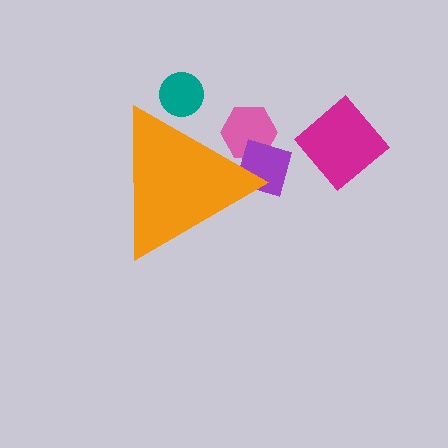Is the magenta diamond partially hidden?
No, the magenta diamond is fully visible.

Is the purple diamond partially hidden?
Yes, the purple diamond is partially hidden behind the orange triangle.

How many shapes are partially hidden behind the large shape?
3 shapes are partially hidden.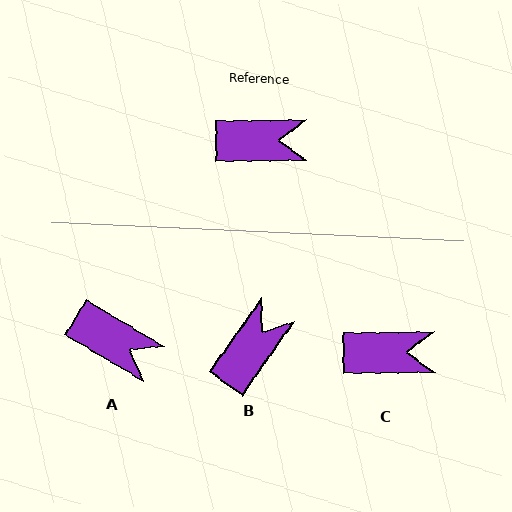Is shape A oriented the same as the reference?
No, it is off by about 31 degrees.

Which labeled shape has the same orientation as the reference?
C.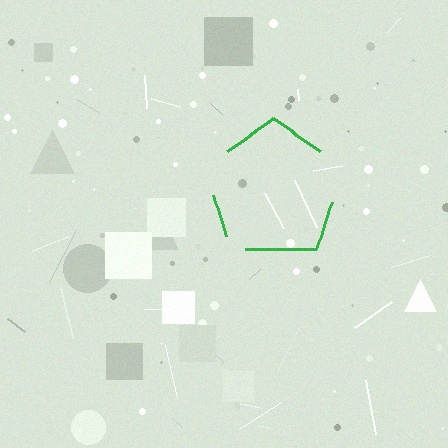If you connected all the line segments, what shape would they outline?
They would outline a pentagon.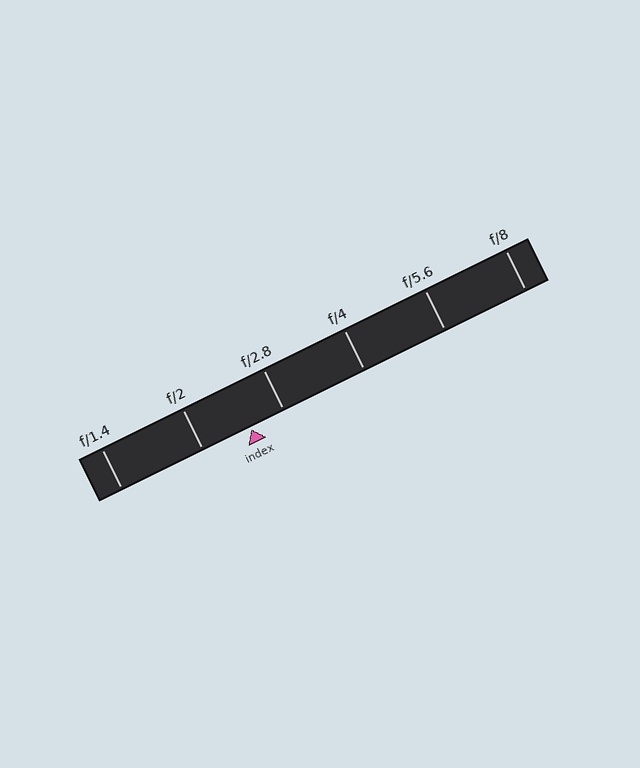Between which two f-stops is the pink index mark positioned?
The index mark is between f/2 and f/2.8.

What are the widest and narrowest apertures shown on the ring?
The widest aperture shown is f/1.4 and the narrowest is f/8.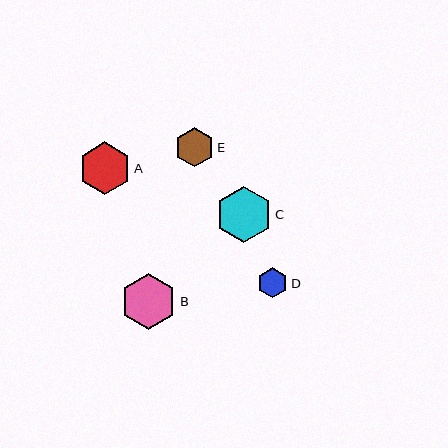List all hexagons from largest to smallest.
From largest to smallest: C, B, A, E, D.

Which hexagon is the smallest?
Hexagon D is the smallest with a size of approximately 30 pixels.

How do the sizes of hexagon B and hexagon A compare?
Hexagon B and hexagon A are approximately the same size.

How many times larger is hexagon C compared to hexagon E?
Hexagon C is approximately 1.5 times the size of hexagon E.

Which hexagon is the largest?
Hexagon C is the largest with a size of approximately 57 pixels.